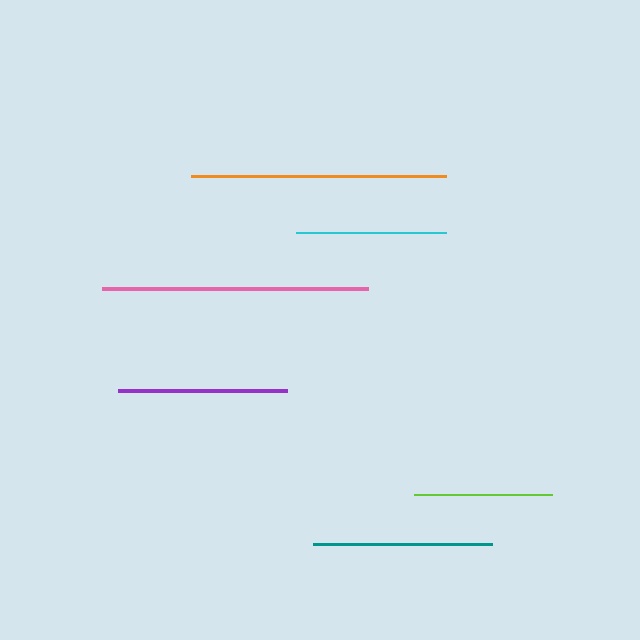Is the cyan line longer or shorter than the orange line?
The orange line is longer than the cyan line.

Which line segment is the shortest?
The lime line is the shortest at approximately 138 pixels.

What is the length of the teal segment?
The teal segment is approximately 179 pixels long.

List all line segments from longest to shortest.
From longest to shortest: pink, orange, teal, purple, cyan, lime.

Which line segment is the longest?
The pink line is the longest at approximately 265 pixels.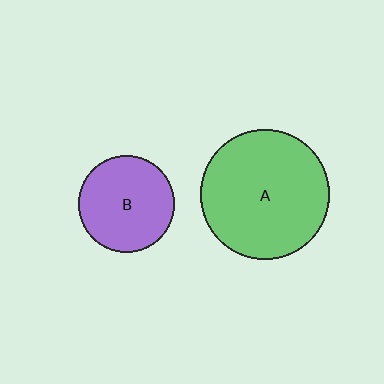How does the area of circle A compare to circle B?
Approximately 1.8 times.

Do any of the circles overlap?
No, none of the circles overlap.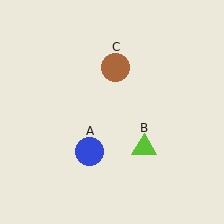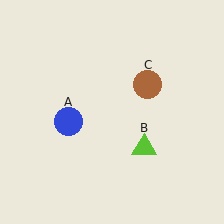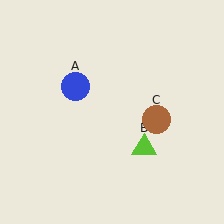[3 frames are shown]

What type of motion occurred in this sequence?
The blue circle (object A), brown circle (object C) rotated clockwise around the center of the scene.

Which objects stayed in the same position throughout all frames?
Lime triangle (object B) remained stationary.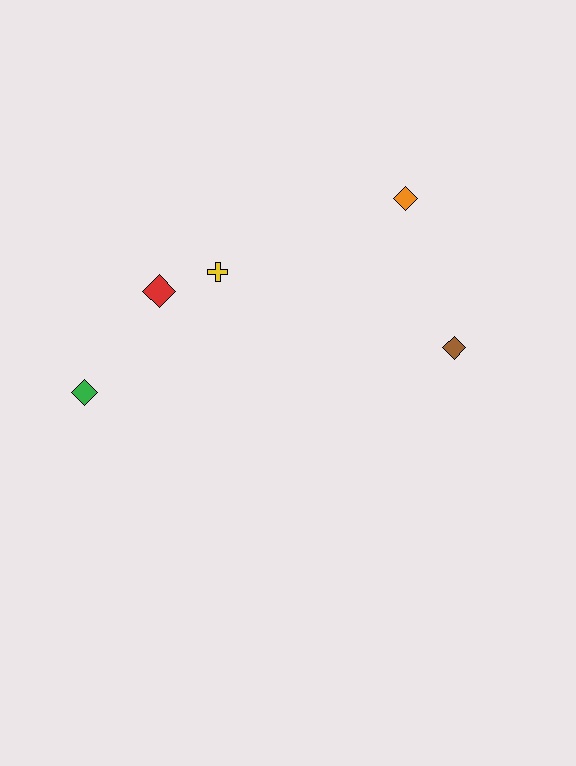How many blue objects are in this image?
There are no blue objects.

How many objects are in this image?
There are 5 objects.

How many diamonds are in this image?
There are 4 diamonds.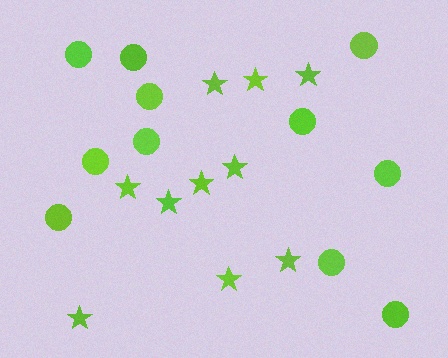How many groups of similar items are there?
There are 2 groups: one group of stars (10) and one group of circles (11).